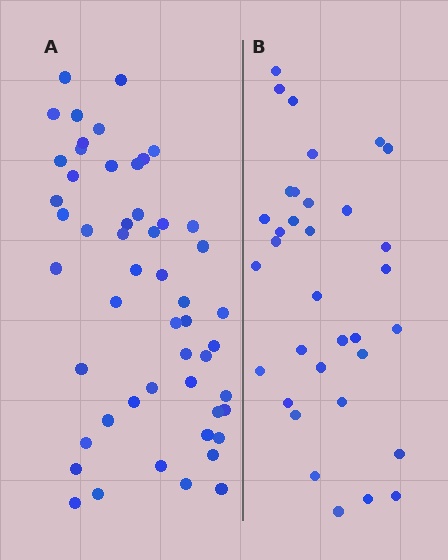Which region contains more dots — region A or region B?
Region A (the left region) has more dots.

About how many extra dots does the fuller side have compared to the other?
Region A has approximately 20 more dots than region B.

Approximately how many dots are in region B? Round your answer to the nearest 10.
About 30 dots. (The exact count is 34, which rounds to 30.)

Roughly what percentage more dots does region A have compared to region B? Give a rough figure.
About 55% more.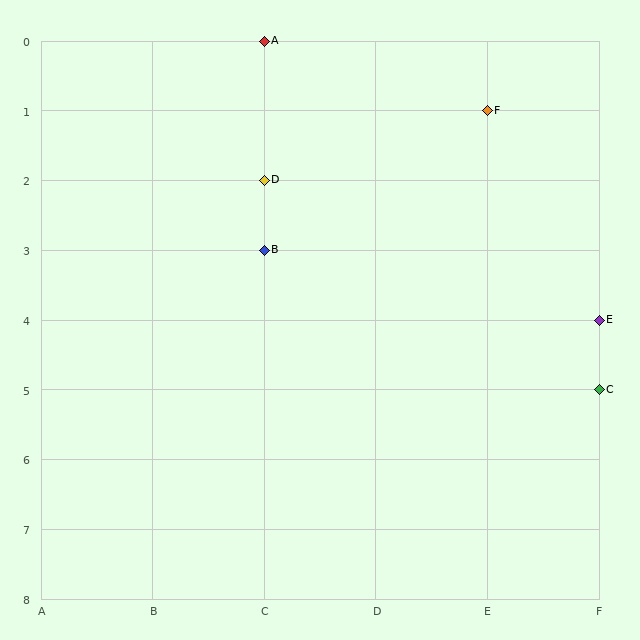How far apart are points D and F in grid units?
Points D and F are 2 columns and 1 row apart (about 2.2 grid units diagonally).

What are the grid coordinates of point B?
Point B is at grid coordinates (C, 3).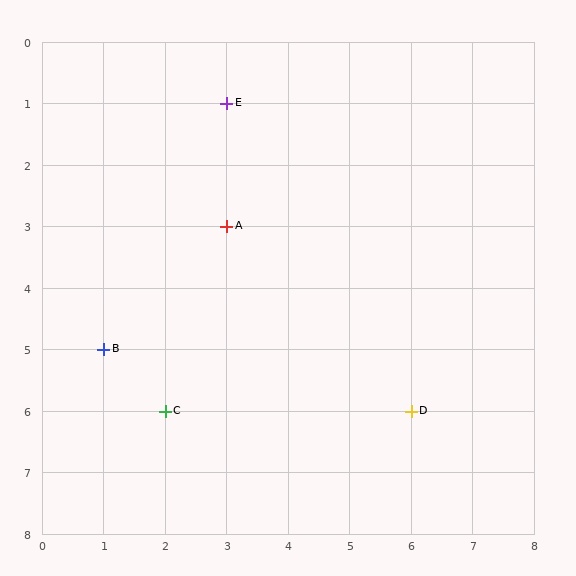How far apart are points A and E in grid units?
Points A and E are 2 rows apart.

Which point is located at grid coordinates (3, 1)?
Point E is at (3, 1).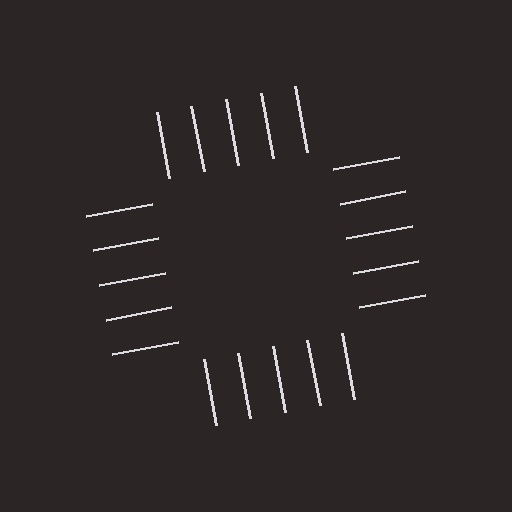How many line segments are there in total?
20 — 5 along each of the 4 edges.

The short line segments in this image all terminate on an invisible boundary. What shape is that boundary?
An illusory square — the line segments terminate on its edges but no continuous stroke is drawn.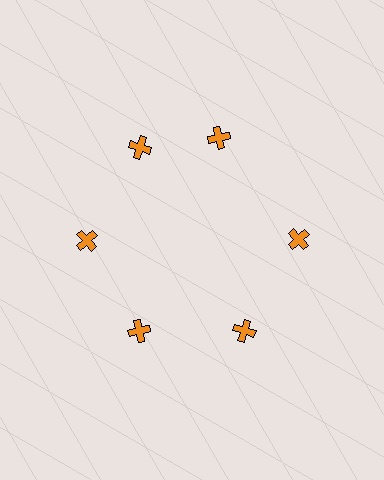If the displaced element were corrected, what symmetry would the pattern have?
It would have 6-fold rotational symmetry — the pattern would map onto itself every 60 degrees.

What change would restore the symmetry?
The symmetry would be restored by rotating it back into even spacing with its neighbors so that all 6 crosses sit at equal angles and equal distance from the center.